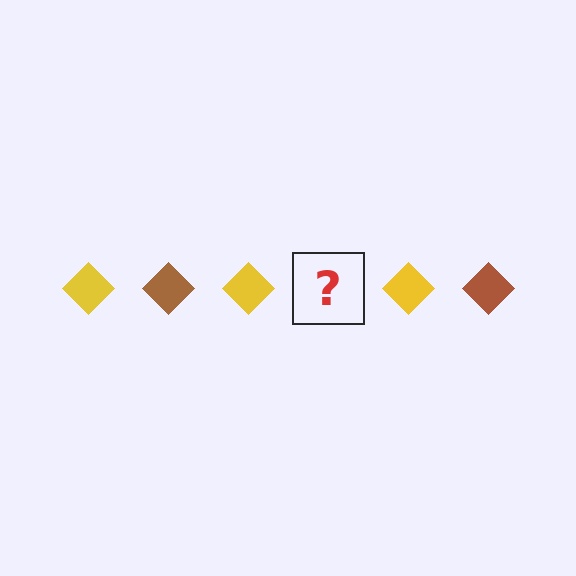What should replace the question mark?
The question mark should be replaced with a brown diamond.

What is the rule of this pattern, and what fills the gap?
The rule is that the pattern cycles through yellow, brown diamonds. The gap should be filled with a brown diamond.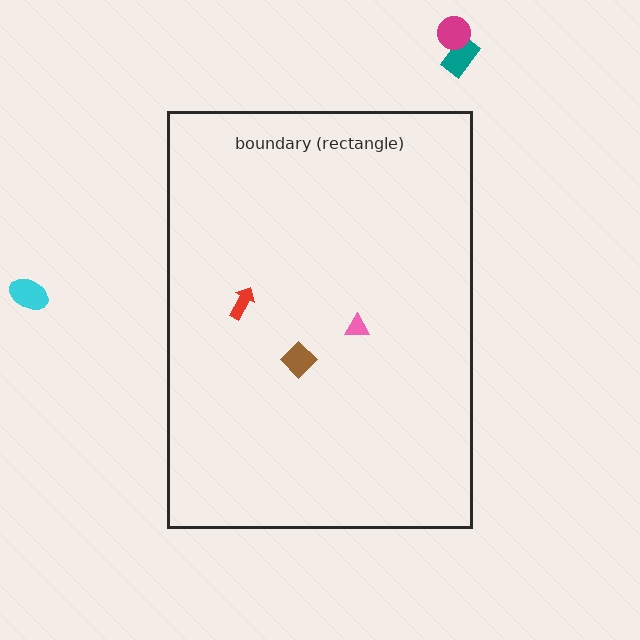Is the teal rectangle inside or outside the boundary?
Outside.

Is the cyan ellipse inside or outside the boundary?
Outside.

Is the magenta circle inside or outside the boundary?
Outside.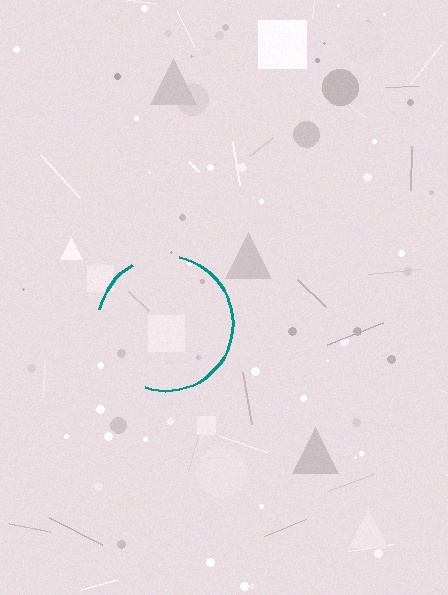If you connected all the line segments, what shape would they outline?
They would outline a circle.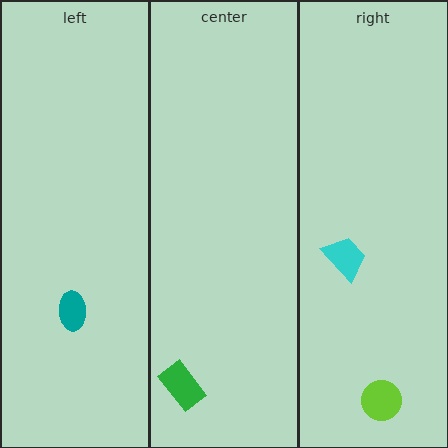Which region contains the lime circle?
The right region.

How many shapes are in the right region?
2.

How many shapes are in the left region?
1.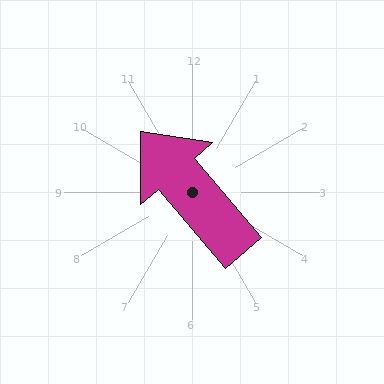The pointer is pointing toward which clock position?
Roughly 11 o'clock.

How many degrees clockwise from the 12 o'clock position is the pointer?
Approximately 320 degrees.